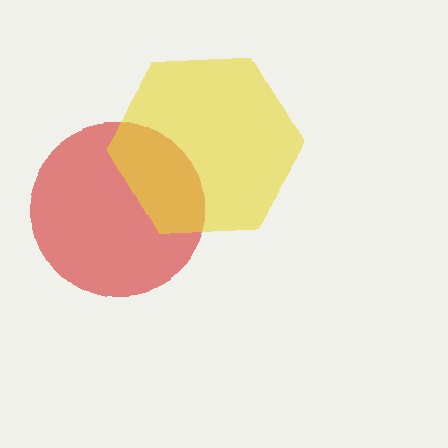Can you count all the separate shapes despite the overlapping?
Yes, there are 2 separate shapes.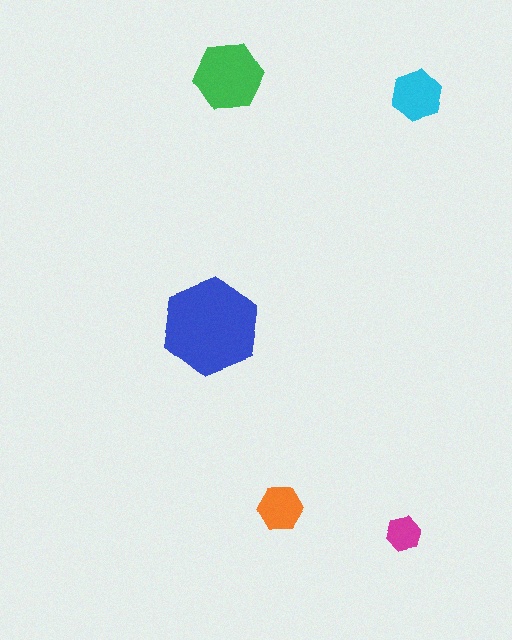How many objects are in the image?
There are 5 objects in the image.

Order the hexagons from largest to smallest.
the blue one, the green one, the cyan one, the orange one, the magenta one.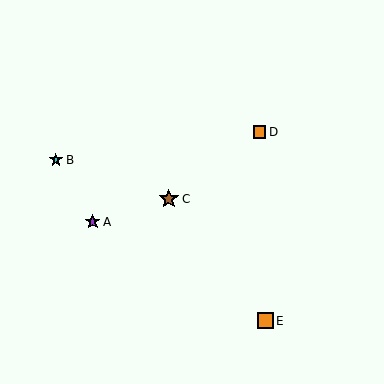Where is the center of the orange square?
The center of the orange square is at (265, 321).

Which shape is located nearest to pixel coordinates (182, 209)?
The brown star (labeled C) at (169, 199) is nearest to that location.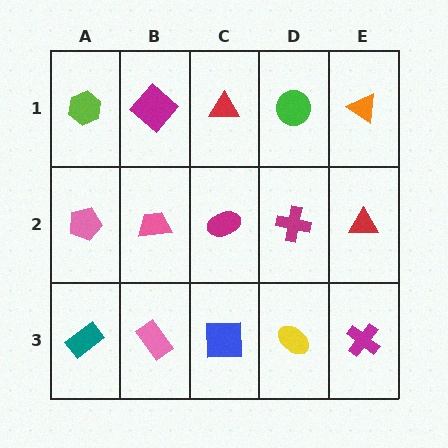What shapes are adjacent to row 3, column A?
A pink pentagon (row 2, column A), a pink rectangle (row 3, column B).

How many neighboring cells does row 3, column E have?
2.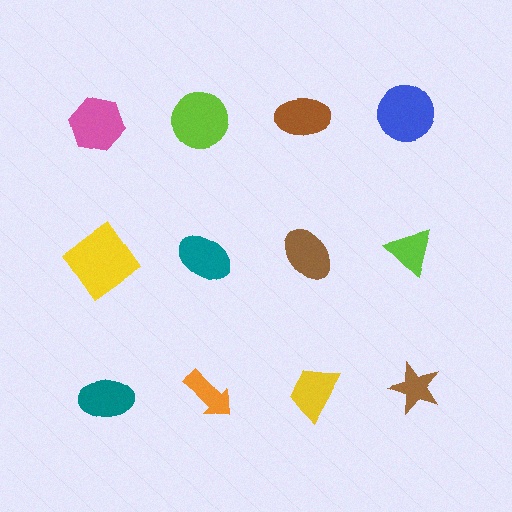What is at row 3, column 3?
A yellow trapezoid.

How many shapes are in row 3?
4 shapes.